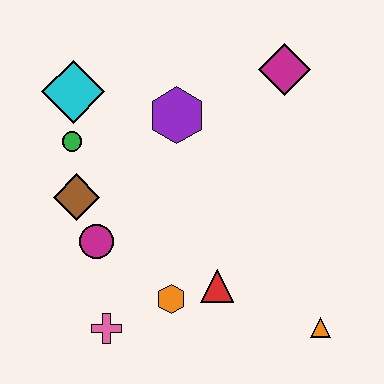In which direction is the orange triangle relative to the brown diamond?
The orange triangle is to the right of the brown diamond.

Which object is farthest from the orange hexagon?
The magenta diamond is farthest from the orange hexagon.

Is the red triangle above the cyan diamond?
No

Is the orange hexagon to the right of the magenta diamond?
No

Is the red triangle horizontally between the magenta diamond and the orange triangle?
No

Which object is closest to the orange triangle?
The red triangle is closest to the orange triangle.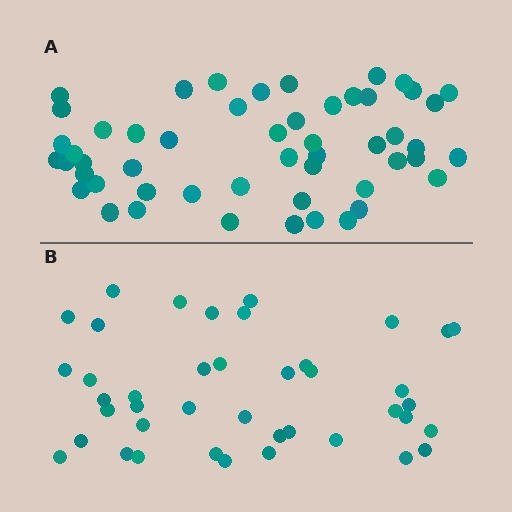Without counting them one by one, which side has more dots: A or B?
Region A (the top region) has more dots.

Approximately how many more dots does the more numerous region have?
Region A has roughly 12 or so more dots than region B.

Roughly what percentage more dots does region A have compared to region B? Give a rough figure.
About 25% more.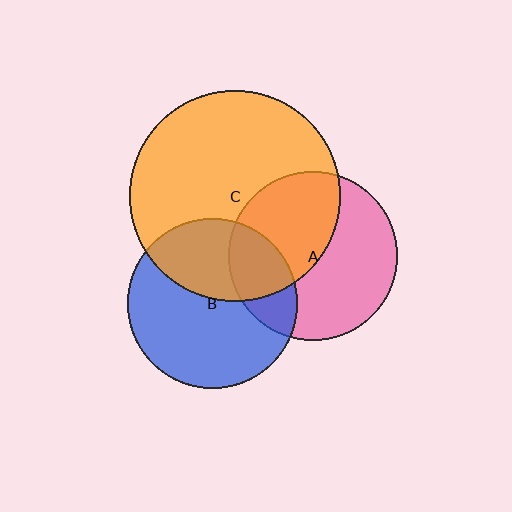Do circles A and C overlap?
Yes.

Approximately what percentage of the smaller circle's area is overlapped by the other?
Approximately 45%.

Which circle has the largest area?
Circle C (orange).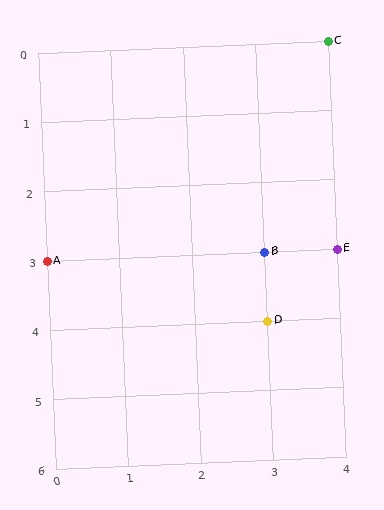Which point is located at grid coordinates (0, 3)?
Point A is at (0, 3).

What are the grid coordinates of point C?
Point C is at grid coordinates (4, 0).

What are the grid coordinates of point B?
Point B is at grid coordinates (3, 3).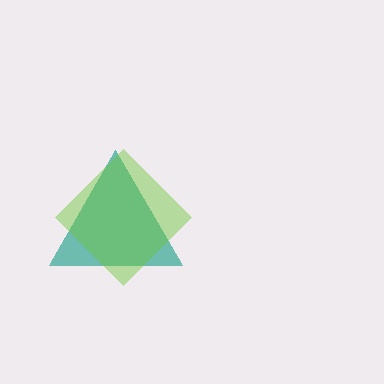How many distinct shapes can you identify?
There are 2 distinct shapes: a teal triangle, a lime diamond.